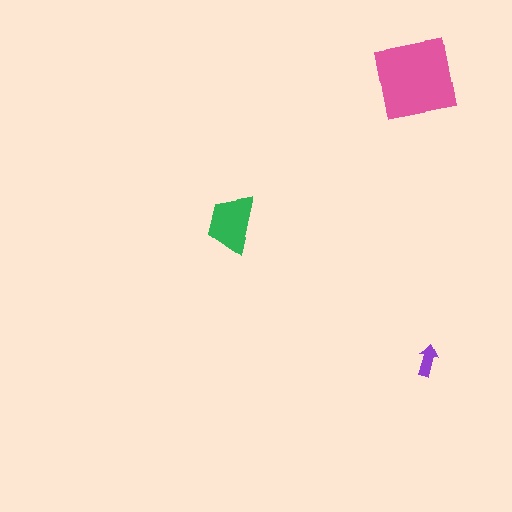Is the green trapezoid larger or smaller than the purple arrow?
Larger.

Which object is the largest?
The pink square.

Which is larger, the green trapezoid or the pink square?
The pink square.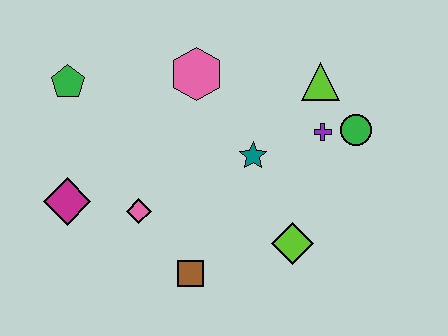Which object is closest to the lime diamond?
The teal star is closest to the lime diamond.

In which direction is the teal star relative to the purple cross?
The teal star is to the left of the purple cross.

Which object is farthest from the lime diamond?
The green pentagon is farthest from the lime diamond.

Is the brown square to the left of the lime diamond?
Yes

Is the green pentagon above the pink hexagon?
No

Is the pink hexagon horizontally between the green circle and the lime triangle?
No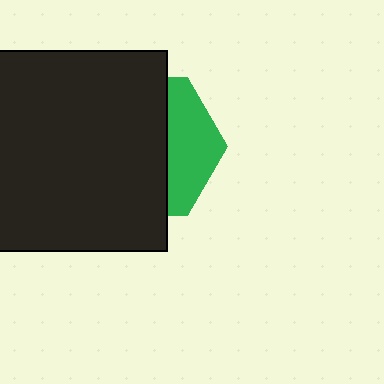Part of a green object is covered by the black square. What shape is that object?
It is a hexagon.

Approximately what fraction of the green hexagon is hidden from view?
Roughly 66% of the green hexagon is hidden behind the black square.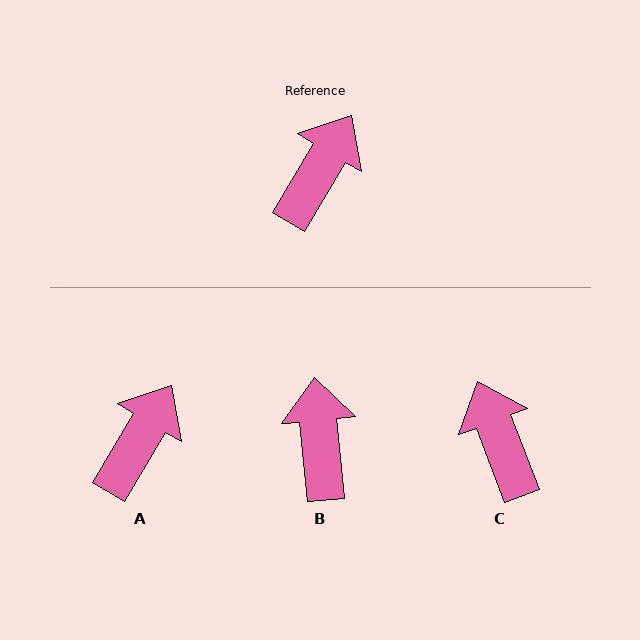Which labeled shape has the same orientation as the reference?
A.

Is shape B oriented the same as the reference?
No, it is off by about 36 degrees.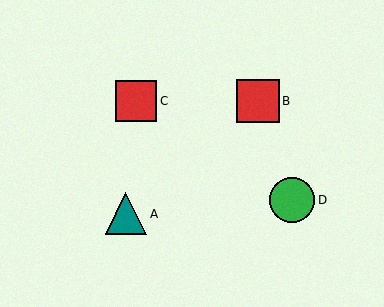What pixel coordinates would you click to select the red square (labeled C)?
Click at (136, 101) to select the red square C.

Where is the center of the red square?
The center of the red square is at (258, 101).